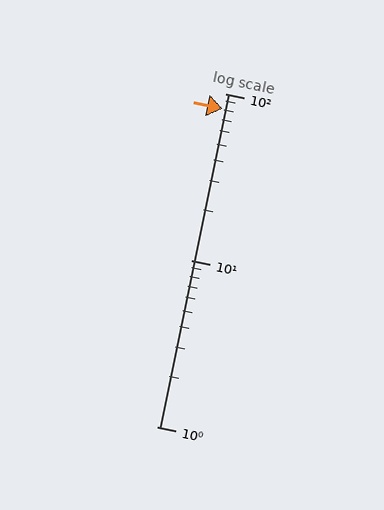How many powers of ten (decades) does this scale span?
The scale spans 2 decades, from 1 to 100.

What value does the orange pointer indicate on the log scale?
The pointer indicates approximately 81.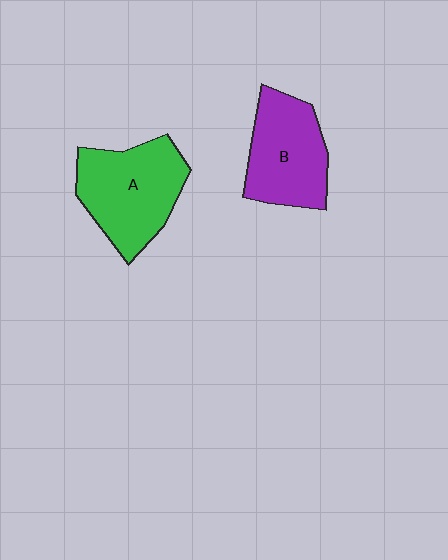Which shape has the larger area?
Shape A (green).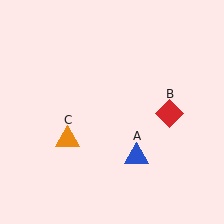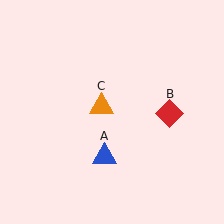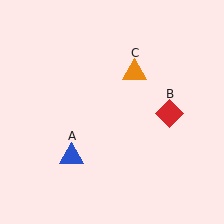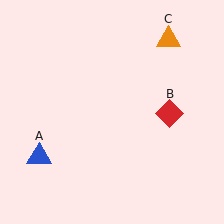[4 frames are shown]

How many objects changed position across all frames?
2 objects changed position: blue triangle (object A), orange triangle (object C).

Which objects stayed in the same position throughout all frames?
Red diamond (object B) remained stationary.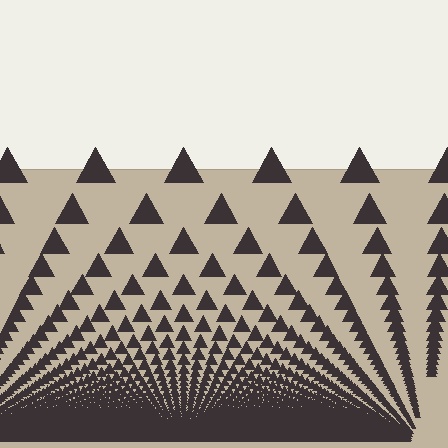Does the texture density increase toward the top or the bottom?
Density increases toward the bottom.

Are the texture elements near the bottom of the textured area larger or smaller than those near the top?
Smaller. The gradient is inverted — elements near the bottom are smaller and denser.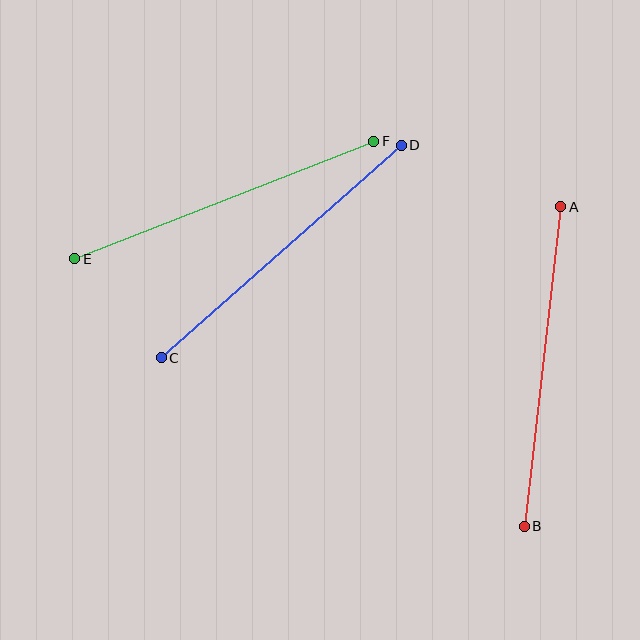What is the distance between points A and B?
The distance is approximately 322 pixels.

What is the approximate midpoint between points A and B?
The midpoint is at approximately (542, 366) pixels.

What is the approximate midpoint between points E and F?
The midpoint is at approximately (224, 200) pixels.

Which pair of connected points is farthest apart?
Points A and B are farthest apart.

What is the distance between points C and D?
The distance is approximately 321 pixels.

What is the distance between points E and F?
The distance is approximately 321 pixels.